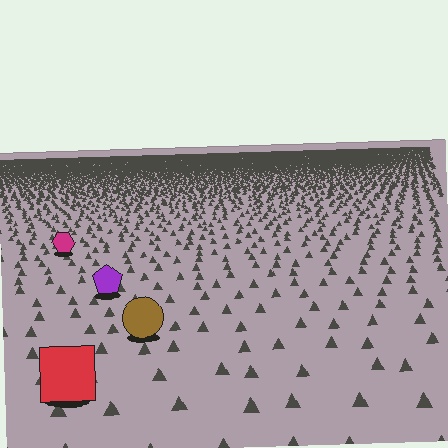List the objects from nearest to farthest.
From nearest to farthest: the red square, the brown circle, the purple pentagon, the magenta hexagon.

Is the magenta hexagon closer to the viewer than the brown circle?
No. The brown circle is closer — you can tell from the texture gradient: the ground texture is coarser near it.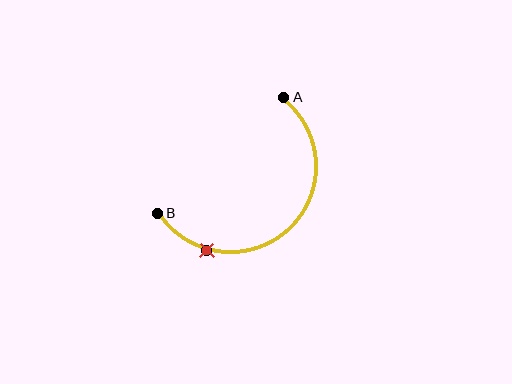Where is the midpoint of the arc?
The arc midpoint is the point on the curve farthest from the straight line joining A and B. It sits below and to the right of that line.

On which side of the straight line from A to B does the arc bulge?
The arc bulges below and to the right of the straight line connecting A and B.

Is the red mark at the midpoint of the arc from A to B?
No. The red mark lies on the arc but is closer to endpoint B. The arc midpoint would be at the point on the curve equidistant along the arc from both A and B.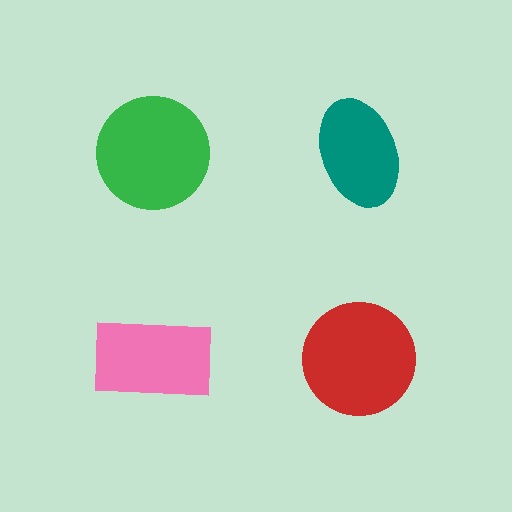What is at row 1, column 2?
A teal ellipse.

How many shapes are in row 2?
2 shapes.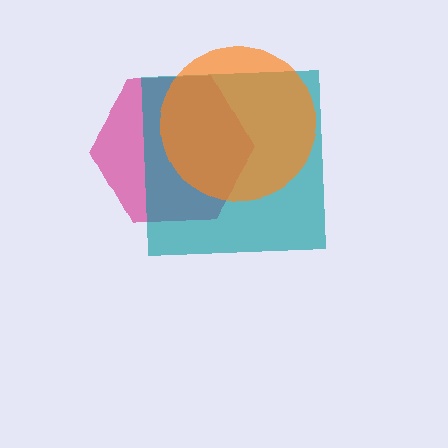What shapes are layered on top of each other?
The layered shapes are: a magenta hexagon, a teal square, an orange circle.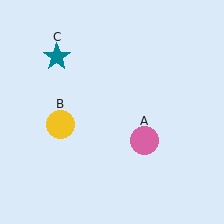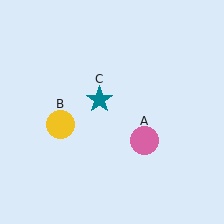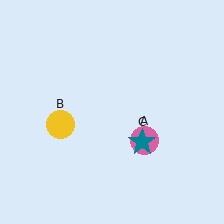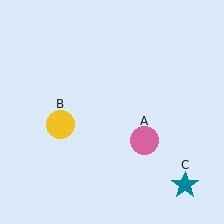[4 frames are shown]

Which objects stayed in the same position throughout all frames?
Pink circle (object A) and yellow circle (object B) remained stationary.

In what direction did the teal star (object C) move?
The teal star (object C) moved down and to the right.